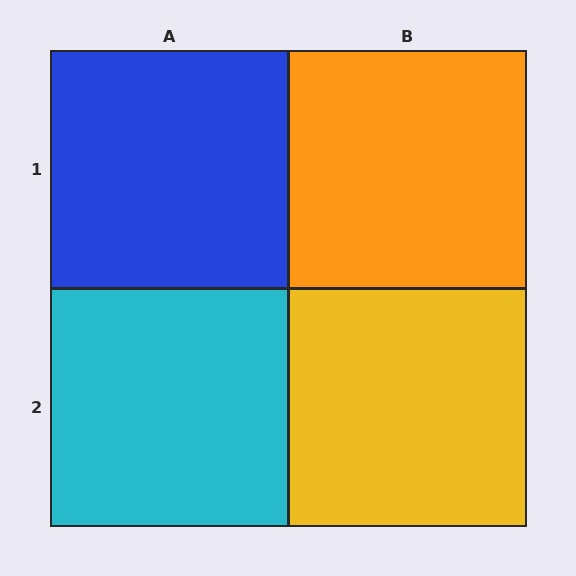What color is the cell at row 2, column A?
Cyan.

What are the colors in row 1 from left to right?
Blue, orange.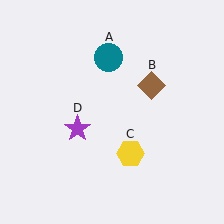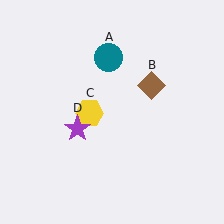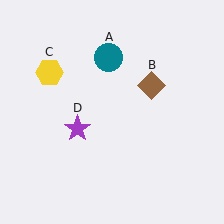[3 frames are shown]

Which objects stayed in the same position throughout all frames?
Teal circle (object A) and brown diamond (object B) and purple star (object D) remained stationary.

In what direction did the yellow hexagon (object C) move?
The yellow hexagon (object C) moved up and to the left.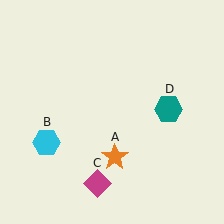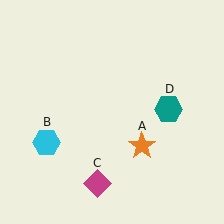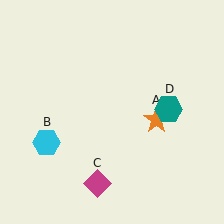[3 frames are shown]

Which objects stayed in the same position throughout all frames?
Cyan hexagon (object B) and magenta diamond (object C) and teal hexagon (object D) remained stationary.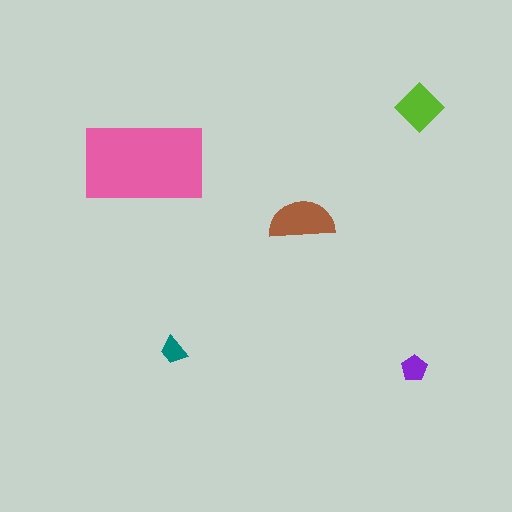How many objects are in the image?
There are 5 objects in the image.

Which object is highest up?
The lime diamond is topmost.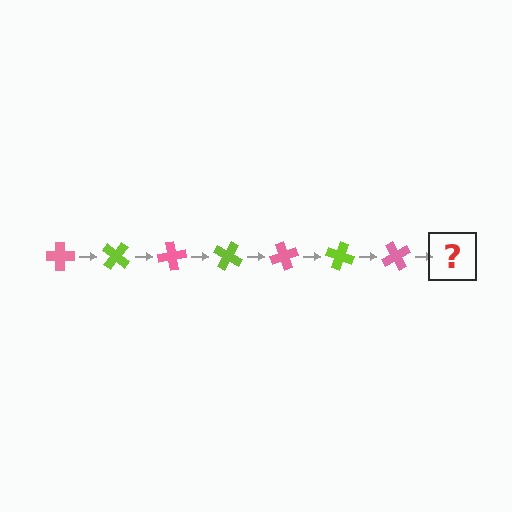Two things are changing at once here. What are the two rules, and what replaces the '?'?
The two rules are that it rotates 40 degrees each step and the color cycles through pink and lime. The '?' should be a lime cross, rotated 280 degrees from the start.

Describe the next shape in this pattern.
It should be a lime cross, rotated 280 degrees from the start.